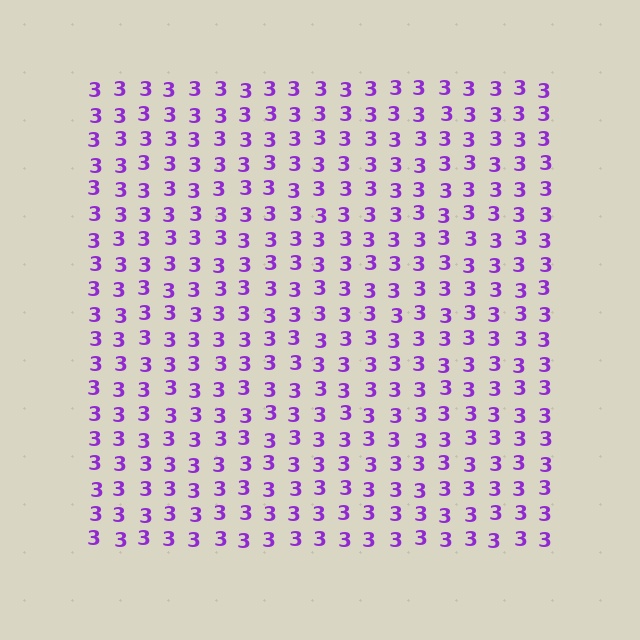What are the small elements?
The small elements are digit 3's.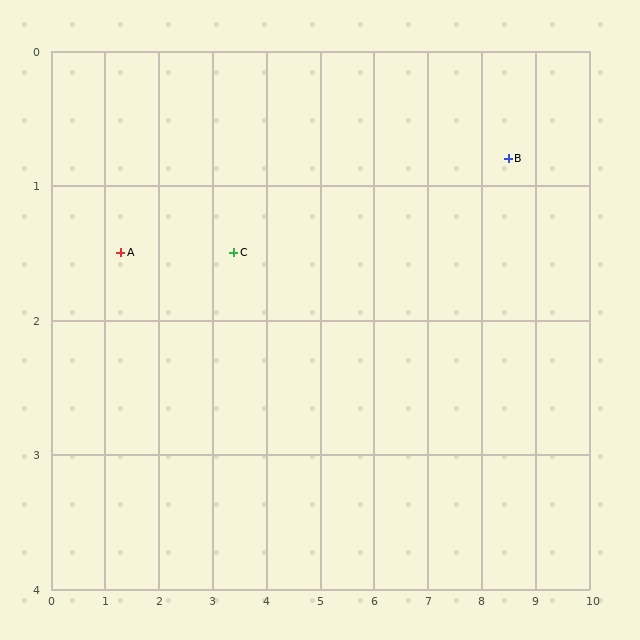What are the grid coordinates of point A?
Point A is at approximately (1.3, 1.5).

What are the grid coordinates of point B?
Point B is at approximately (8.5, 0.8).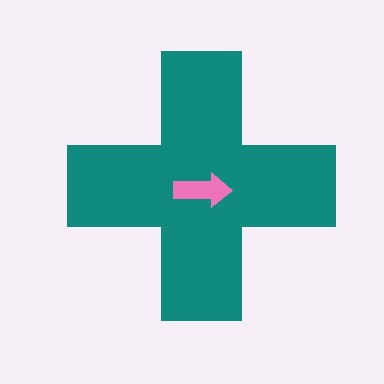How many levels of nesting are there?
2.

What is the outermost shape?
The teal cross.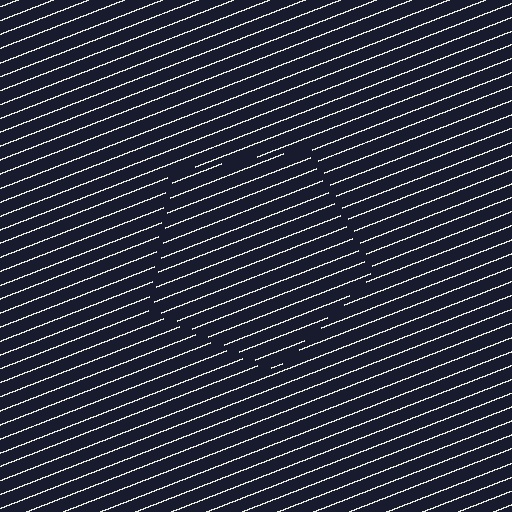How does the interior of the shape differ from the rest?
The interior of the shape contains the same grating, shifted by half a period — the contour is defined by the phase discontinuity where line-ends from the inner and outer gratings abut.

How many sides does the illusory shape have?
5 sides — the line-ends trace a pentagon.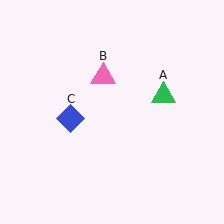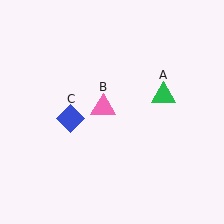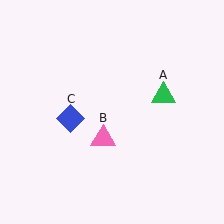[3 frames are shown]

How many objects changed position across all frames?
1 object changed position: pink triangle (object B).